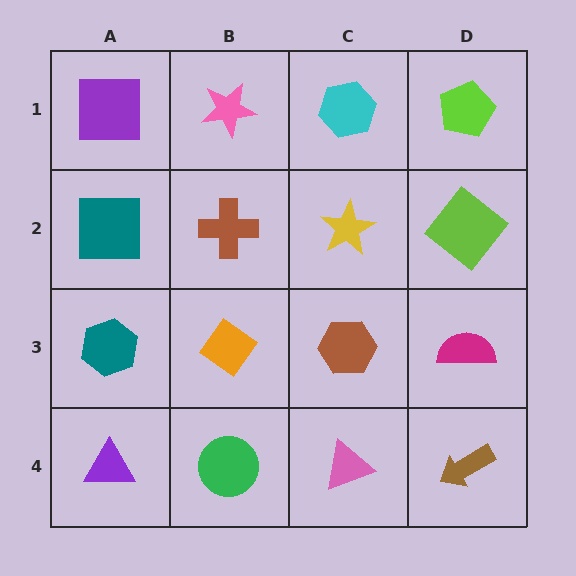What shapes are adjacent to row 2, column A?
A purple square (row 1, column A), a teal hexagon (row 3, column A), a brown cross (row 2, column B).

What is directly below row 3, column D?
A brown arrow.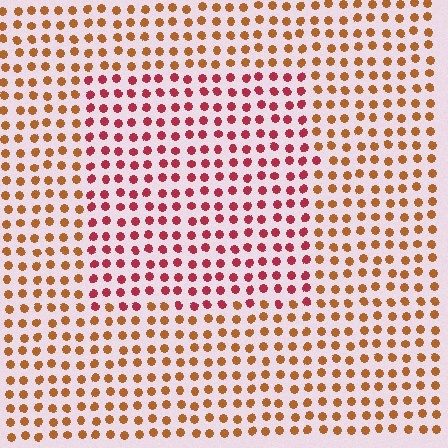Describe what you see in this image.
The image is filled with small brown elements in a uniform arrangement. A rectangle-shaped region is visible where the elements are tinted to a slightly different hue, forming a subtle color boundary.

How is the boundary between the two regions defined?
The boundary is defined purely by a slight shift in hue (about 39 degrees). Spacing, size, and orientation are identical on both sides.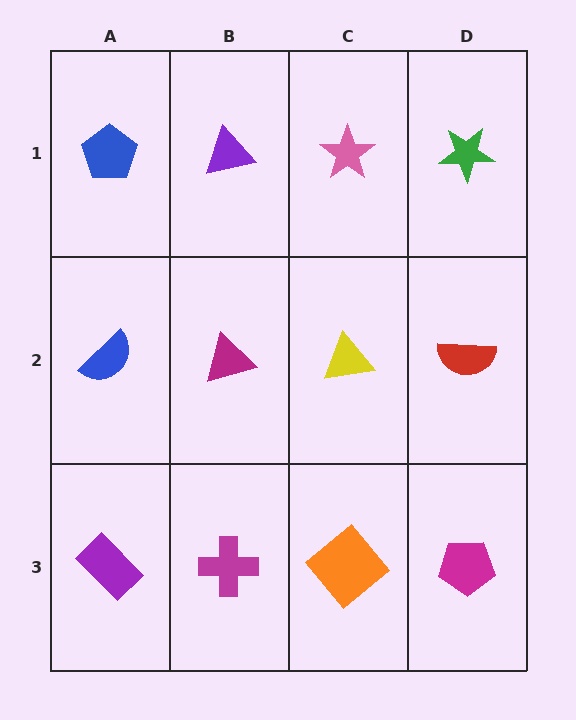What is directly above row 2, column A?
A blue pentagon.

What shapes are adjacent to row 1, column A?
A blue semicircle (row 2, column A), a purple triangle (row 1, column B).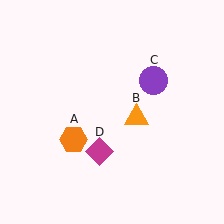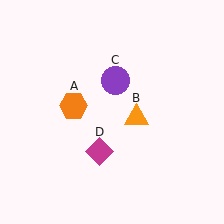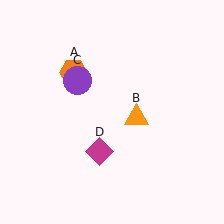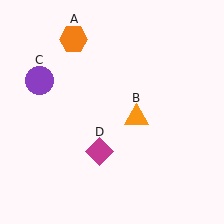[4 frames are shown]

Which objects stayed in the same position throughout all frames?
Orange triangle (object B) and magenta diamond (object D) remained stationary.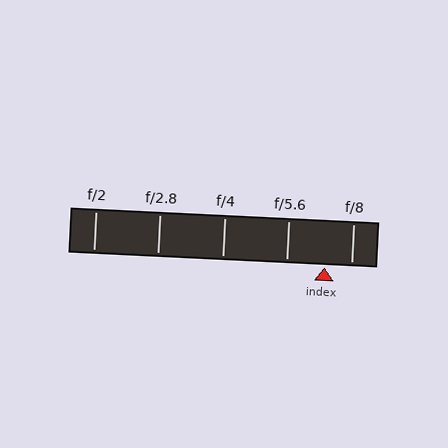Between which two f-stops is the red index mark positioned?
The index mark is between f/5.6 and f/8.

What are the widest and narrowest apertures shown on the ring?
The widest aperture shown is f/2 and the narrowest is f/8.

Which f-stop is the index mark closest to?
The index mark is closest to f/8.